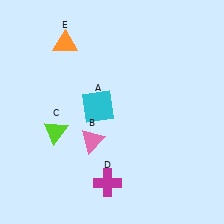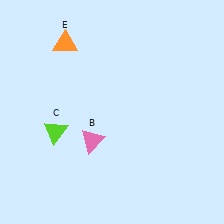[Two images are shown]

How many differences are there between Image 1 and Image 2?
There are 2 differences between the two images.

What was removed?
The cyan square (A), the magenta cross (D) were removed in Image 2.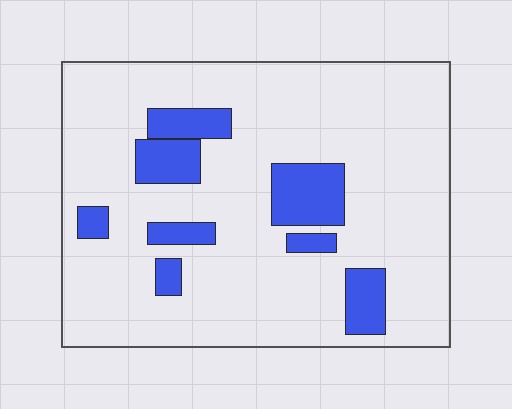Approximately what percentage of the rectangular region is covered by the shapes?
Approximately 15%.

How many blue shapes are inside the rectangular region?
8.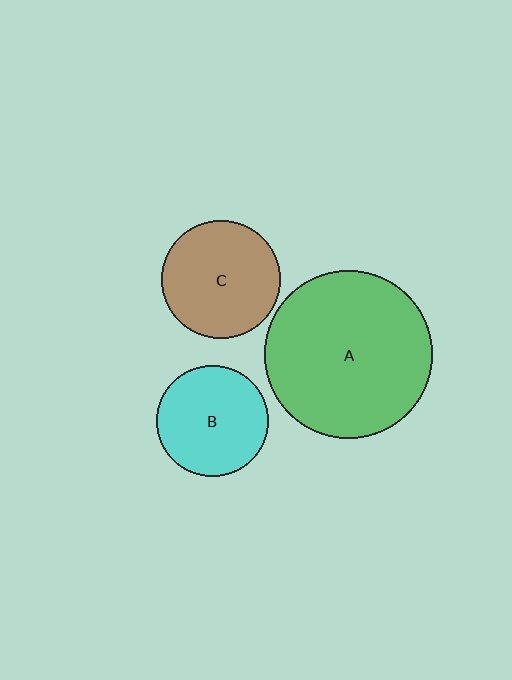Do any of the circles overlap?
No, none of the circles overlap.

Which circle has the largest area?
Circle A (green).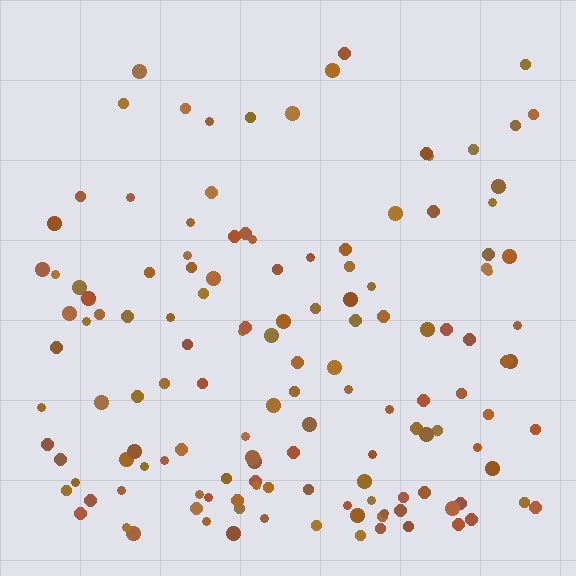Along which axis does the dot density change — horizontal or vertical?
Vertical.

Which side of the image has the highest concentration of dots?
The bottom.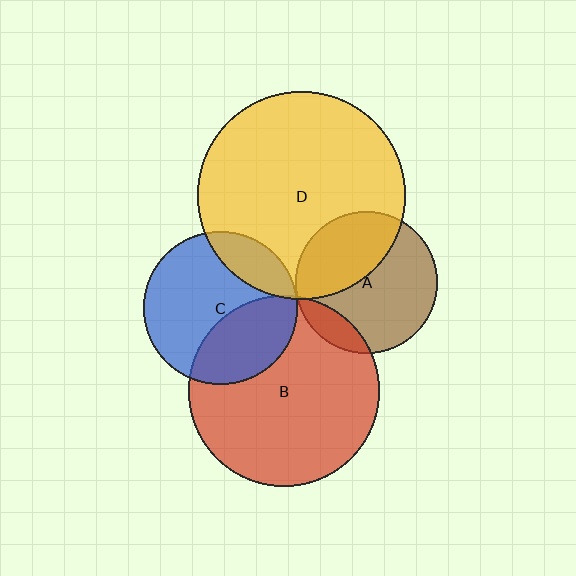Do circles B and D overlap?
Yes.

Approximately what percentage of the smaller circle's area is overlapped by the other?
Approximately 5%.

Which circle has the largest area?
Circle D (yellow).